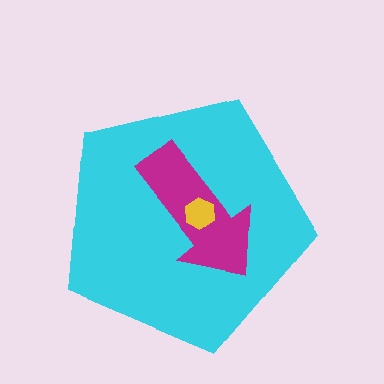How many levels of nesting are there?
3.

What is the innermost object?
The yellow hexagon.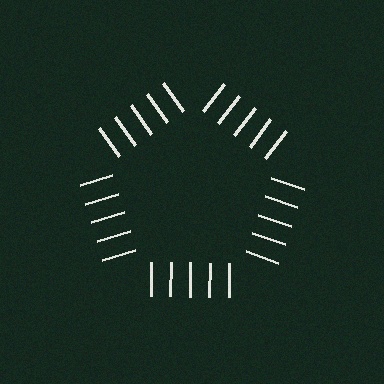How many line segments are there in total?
25 — 5 along each of the 5 edges.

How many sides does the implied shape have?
5 sides — the line-ends trace a pentagon.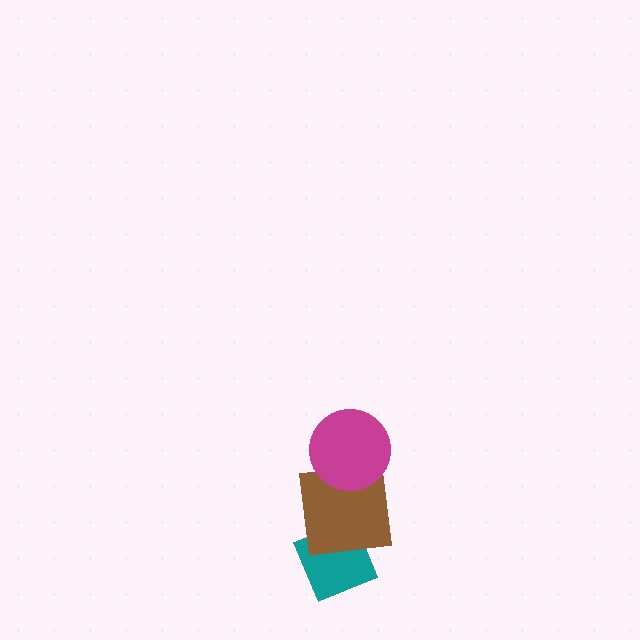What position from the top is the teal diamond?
The teal diamond is 3rd from the top.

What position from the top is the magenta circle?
The magenta circle is 1st from the top.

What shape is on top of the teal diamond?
The brown square is on top of the teal diamond.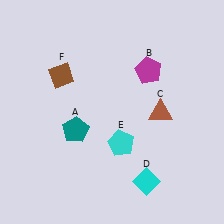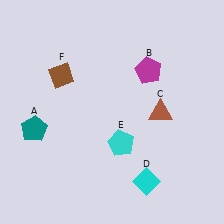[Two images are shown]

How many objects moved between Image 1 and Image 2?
1 object moved between the two images.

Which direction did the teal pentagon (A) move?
The teal pentagon (A) moved left.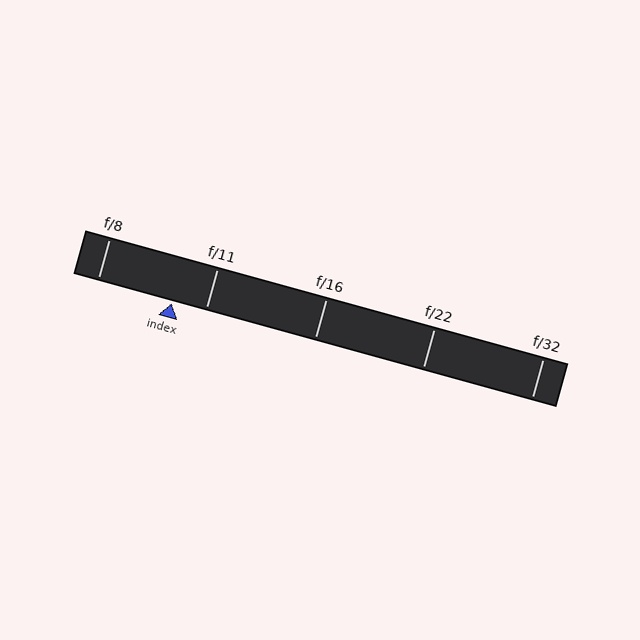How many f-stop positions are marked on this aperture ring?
There are 5 f-stop positions marked.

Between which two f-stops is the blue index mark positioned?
The index mark is between f/8 and f/11.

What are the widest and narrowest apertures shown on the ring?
The widest aperture shown is f/8 and the narrowest is f/32.